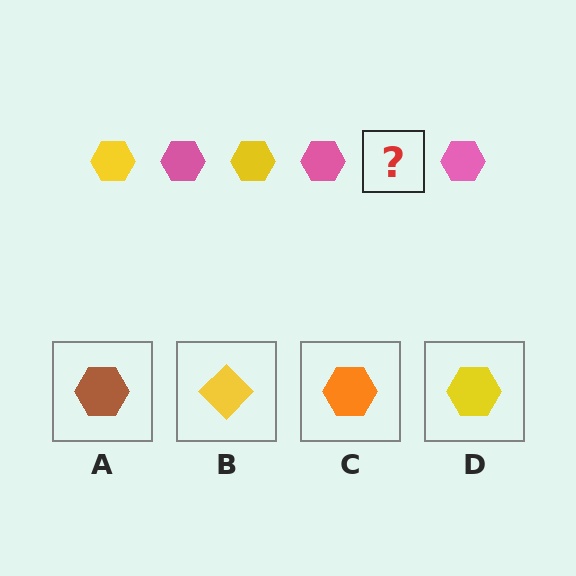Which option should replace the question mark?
Option D.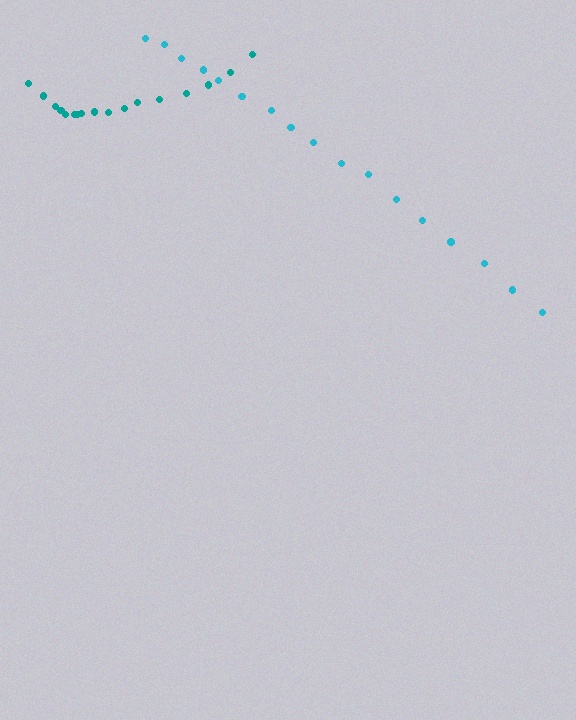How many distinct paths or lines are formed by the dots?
There are 2 distinct paths.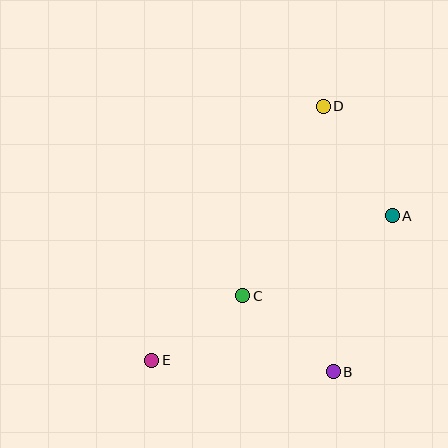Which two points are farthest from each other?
Points D and E are farthest from each other.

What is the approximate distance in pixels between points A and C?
The distance between A and C is approximately 170 pixels.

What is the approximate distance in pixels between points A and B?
The distance between A and B is approximately 167 pixels.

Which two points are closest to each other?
Points C and E are closest to each other.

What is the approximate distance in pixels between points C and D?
The distance between C and D is approximately 206 pixels.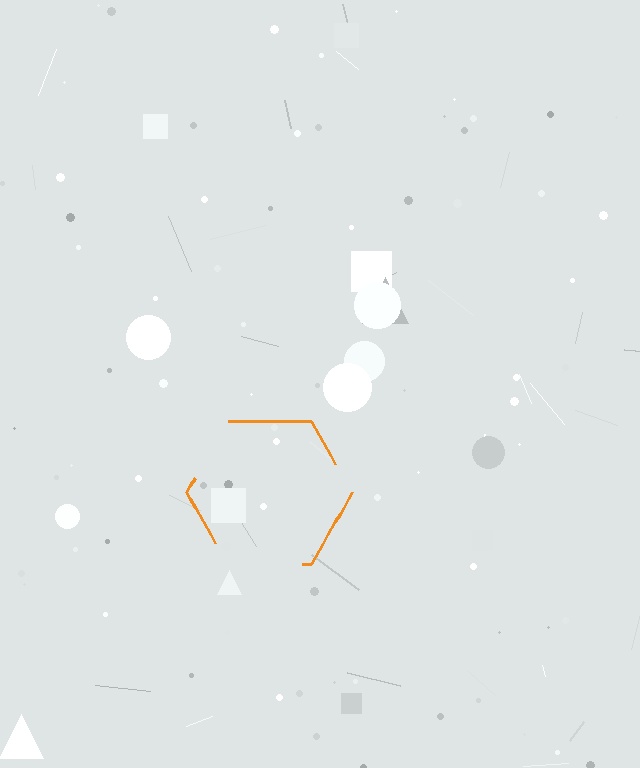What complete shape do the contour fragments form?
The contour fragments form a hexagon.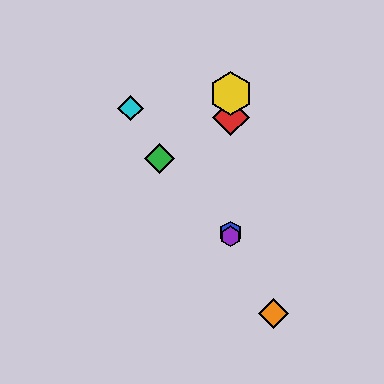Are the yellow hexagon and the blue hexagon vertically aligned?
Yes, both are at x≈231.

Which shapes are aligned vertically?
The red diamond, the blue hexagon, the yellow hexagon, the purple hexagon are aligned vertically.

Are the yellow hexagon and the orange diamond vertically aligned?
No, the yellow hexagon is at x≈231 and the orange diamond is at x≈273.